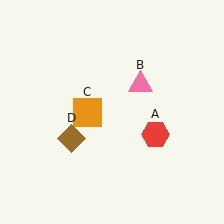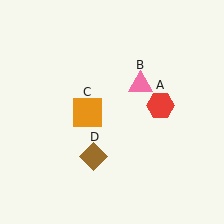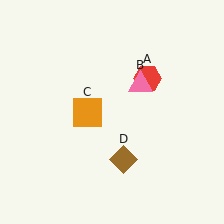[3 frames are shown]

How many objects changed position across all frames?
2 objects changed position: red hexagon (object A), brown diamond (object D).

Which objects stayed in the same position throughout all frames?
Pink triangle (object B) and orange square (object C) remained stationary.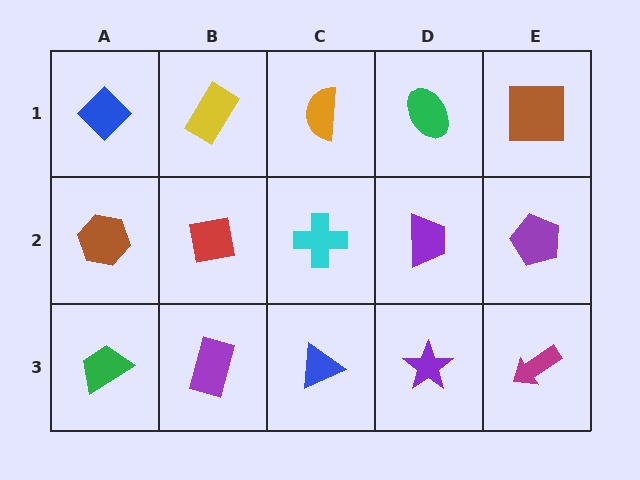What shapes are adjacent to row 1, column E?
A purple pentagon (row 2, column E), a green ellipse (row 1, column D).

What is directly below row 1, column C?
A cyan cross.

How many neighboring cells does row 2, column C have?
4.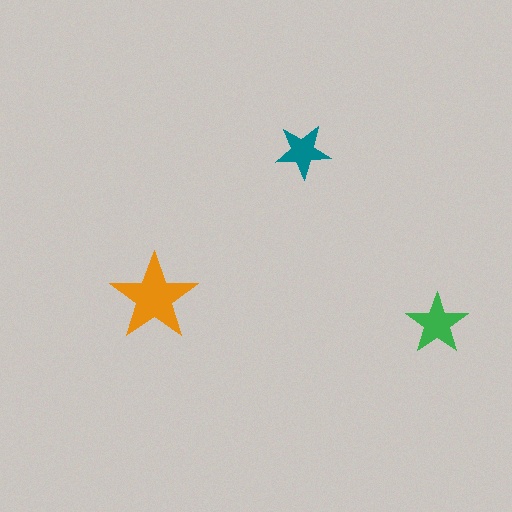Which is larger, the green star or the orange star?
The orange one.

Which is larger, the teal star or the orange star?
The orange one.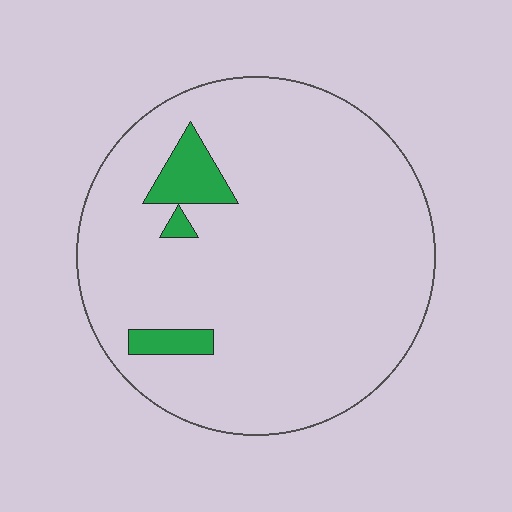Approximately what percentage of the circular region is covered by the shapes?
Approximately 5%.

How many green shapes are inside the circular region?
3.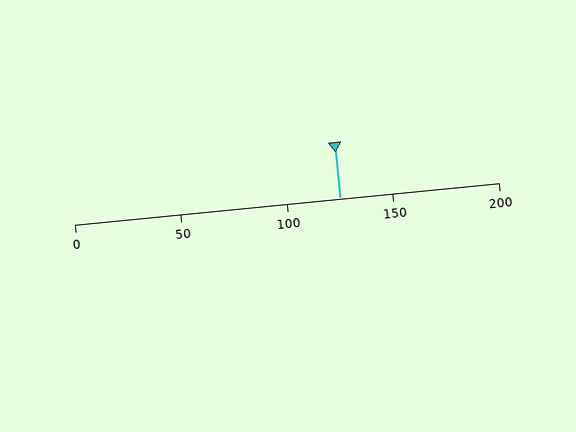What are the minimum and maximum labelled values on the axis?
The axis runs from 0 to 200.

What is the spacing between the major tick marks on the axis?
The major ticks are spaced 50 apart.